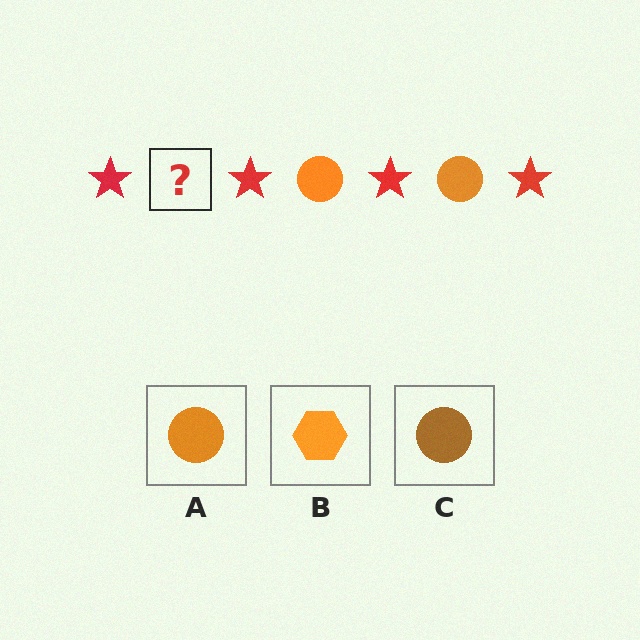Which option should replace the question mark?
Option A.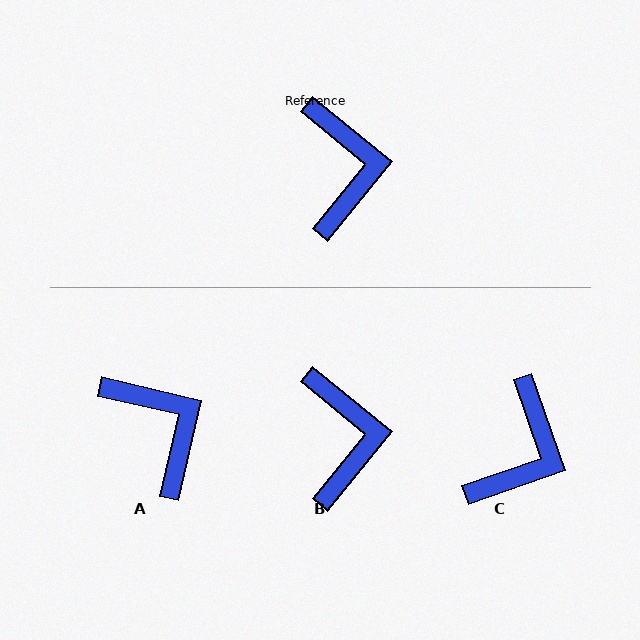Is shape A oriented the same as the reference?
No, it is off by about 26 degrees.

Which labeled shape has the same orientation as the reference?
B.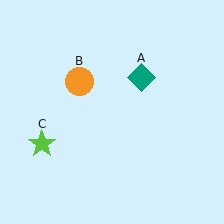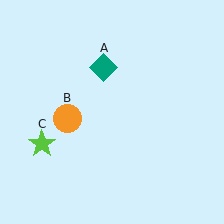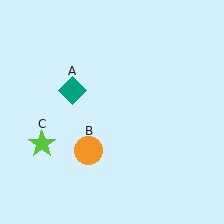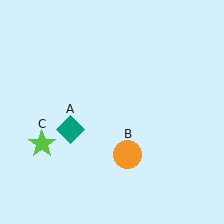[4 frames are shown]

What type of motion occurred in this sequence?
The teal diamond (object A), orange circle (object B) rotated counterclockwise around the center of the scene.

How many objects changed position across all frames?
2 objects changed position: teal diamond (object A), orange circle (object B).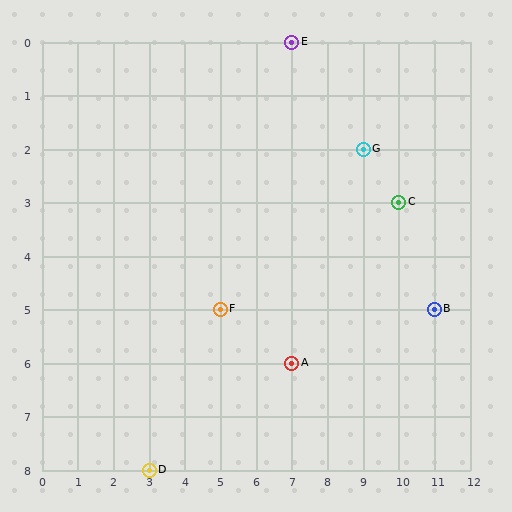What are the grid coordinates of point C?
Point C is at grid coordinates (10, 3).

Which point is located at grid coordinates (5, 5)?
Point F is at (5, 5).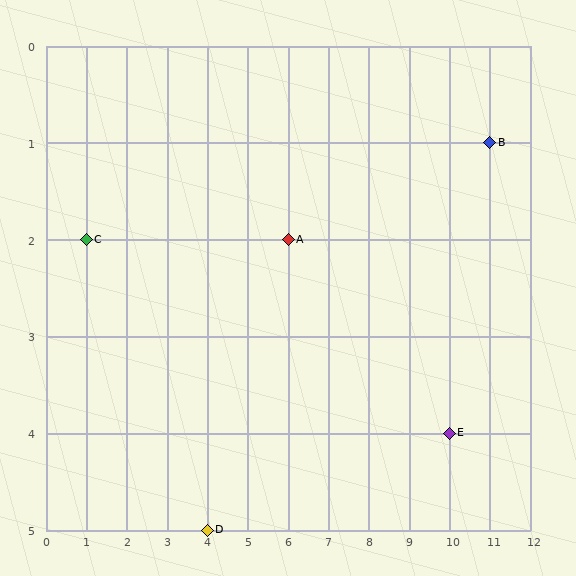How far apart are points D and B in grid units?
Points D and B are 7 columns and 4 rows apart (about 8.1 grid units diagonally).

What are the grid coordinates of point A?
Point A is at grid coordinates (6, 2).